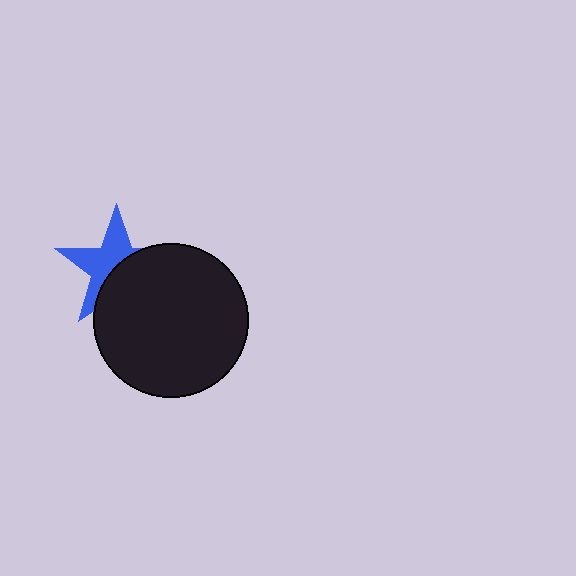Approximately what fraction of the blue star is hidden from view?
Roughly 49% of the blue star is hidden behind the black circle.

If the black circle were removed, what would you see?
You would see the complete blue star.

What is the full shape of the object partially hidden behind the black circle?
The partially hidden object is a blue star.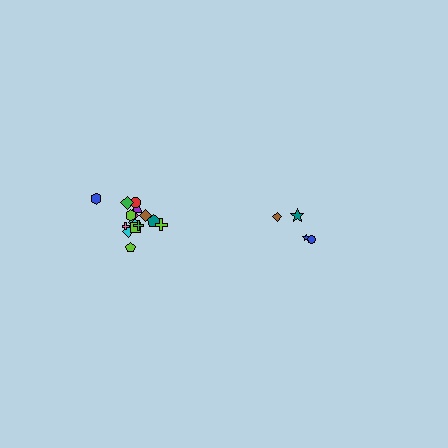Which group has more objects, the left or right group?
The left group.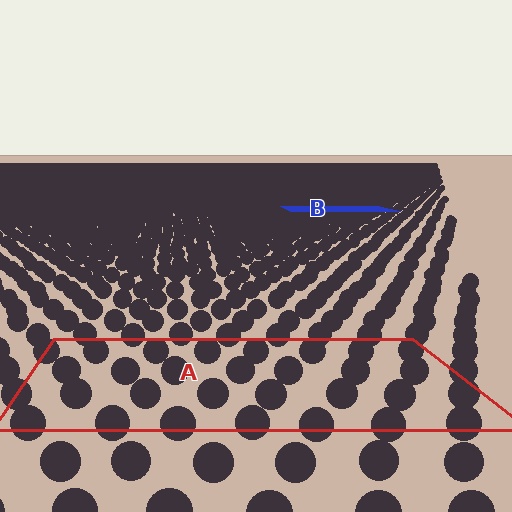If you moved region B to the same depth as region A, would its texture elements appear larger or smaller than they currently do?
They would appear larger. At a closer depth, the same texture elements are projected at a bigger on-screen size.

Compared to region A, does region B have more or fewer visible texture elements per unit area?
Region B has more texture elements per unit area — they are packed more densely because it is farther away.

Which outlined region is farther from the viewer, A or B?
Region B is farther from the viewer — the texture elements inside it appear smaller and more densely packed.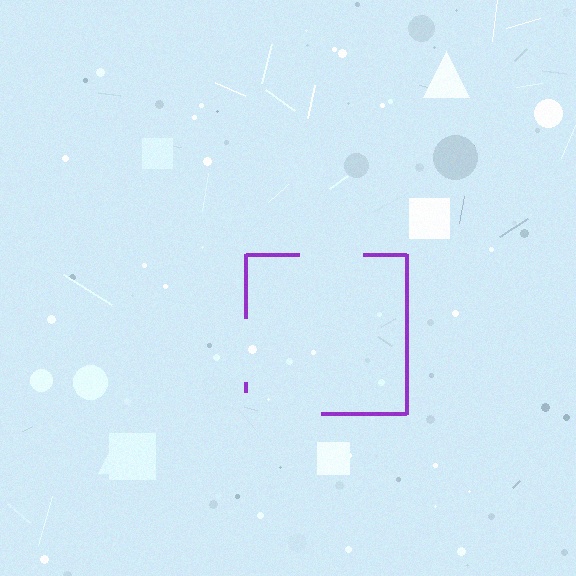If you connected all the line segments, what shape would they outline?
They would outline a square.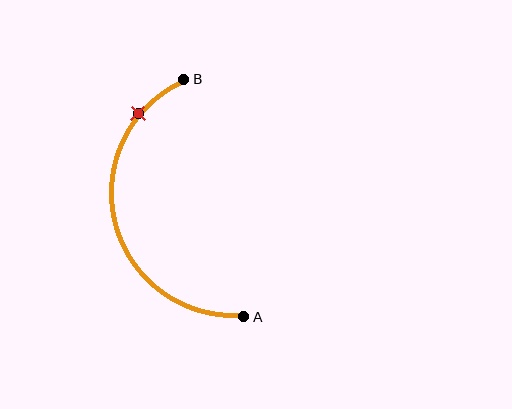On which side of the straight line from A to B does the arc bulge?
The arc bulges to the left of the straight line connecting A and B.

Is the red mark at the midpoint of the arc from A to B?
No. The red mark lies on the arc but is closer to endpoint B. The arc midpoint would be at the point on the curve equidistant along the arc from both A and B.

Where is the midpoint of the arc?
The arc midpoint is the point on the curve farthest from the straight line joining A and B. It sits to the left of that line.